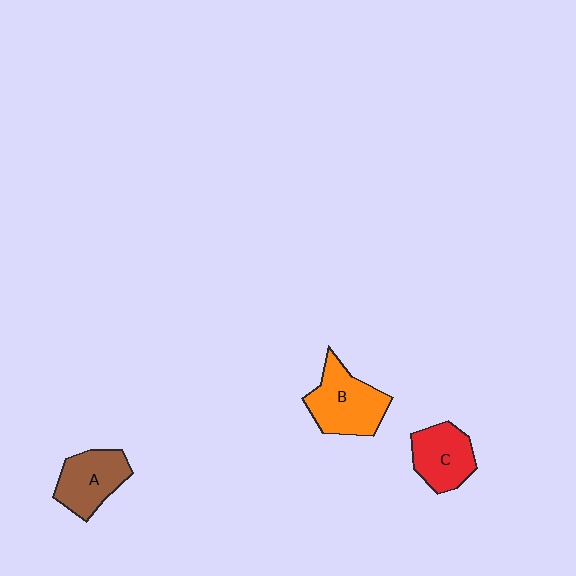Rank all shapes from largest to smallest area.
From largest to smallest: B (orange), A (brown), C (red).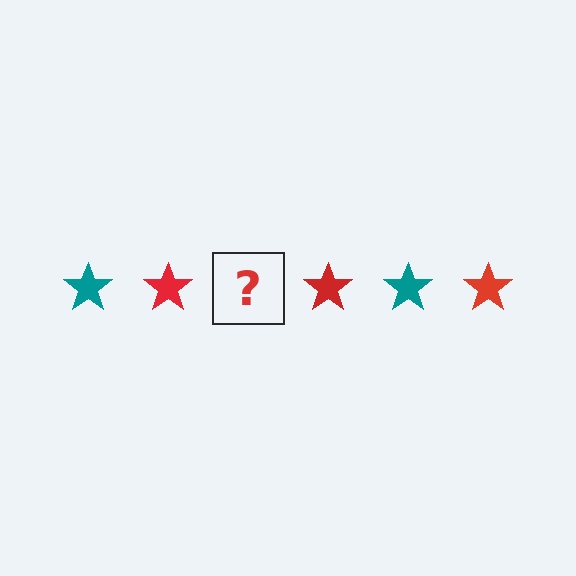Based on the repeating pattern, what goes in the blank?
The blank should be a teal star.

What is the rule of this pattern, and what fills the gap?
The rule is that the pattern cycles through teal, red stars. The gap should be filled with a teal star.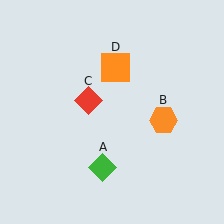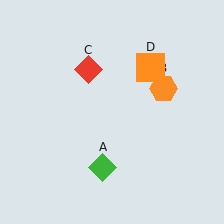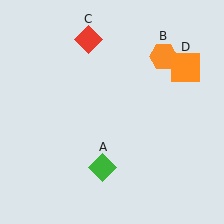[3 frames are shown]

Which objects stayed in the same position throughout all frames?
Green diamond (object A) remained stationary.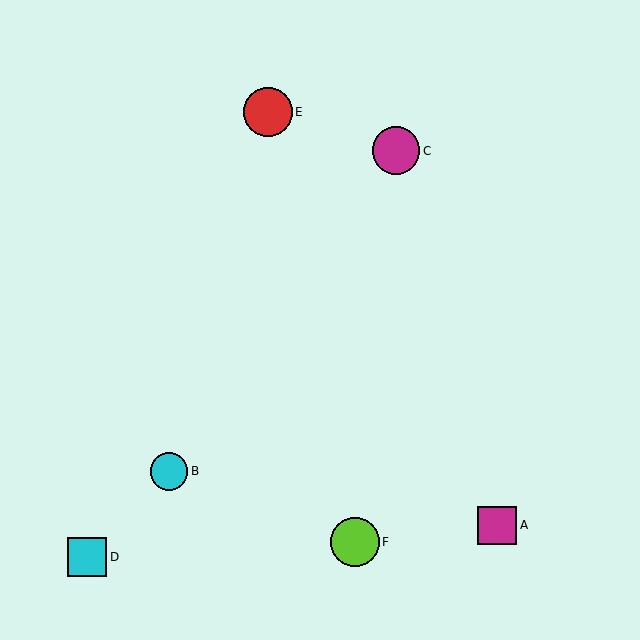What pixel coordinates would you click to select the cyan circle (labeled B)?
Click at (169, 471) to select the cyan circle B.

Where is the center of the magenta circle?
The center of the magenta circle is at (396, 151).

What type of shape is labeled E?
Shape E is a red circle.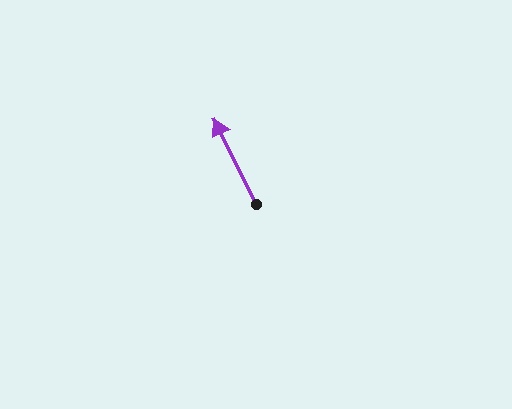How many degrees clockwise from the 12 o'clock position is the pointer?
Approximately 334 degrees.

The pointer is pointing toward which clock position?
Roughly 11 o'clock.